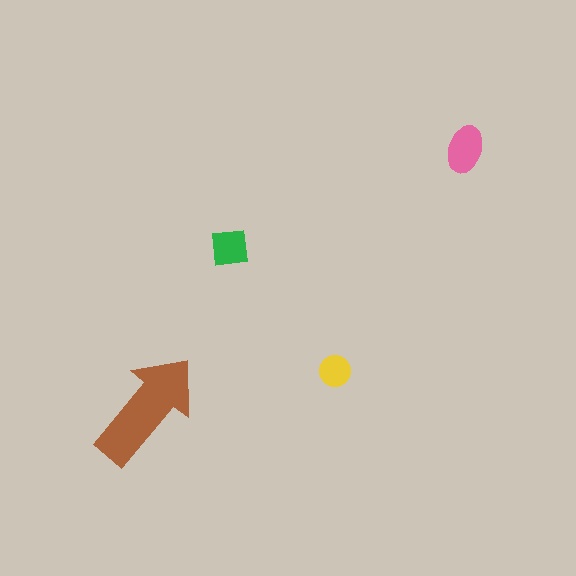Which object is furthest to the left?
The brown arrow is leftmost.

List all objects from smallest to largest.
The yellow circle, the green square, the pink ellipse, the brown arrow.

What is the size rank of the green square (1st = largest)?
3rd.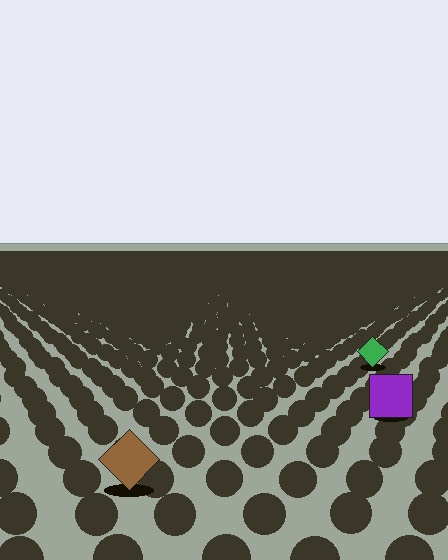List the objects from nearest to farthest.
From nearest to farthest: the brown diamond, the purple square, the green diamond.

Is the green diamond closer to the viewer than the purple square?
No. The purple square is closer — you can tell from the texture gradient: the ground texture is coarser near it.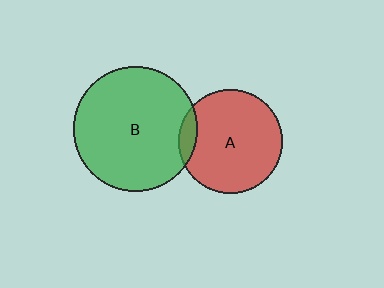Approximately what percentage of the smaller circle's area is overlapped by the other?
Approximately 10%.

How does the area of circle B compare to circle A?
Approximately 1.4 times.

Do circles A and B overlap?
Yes.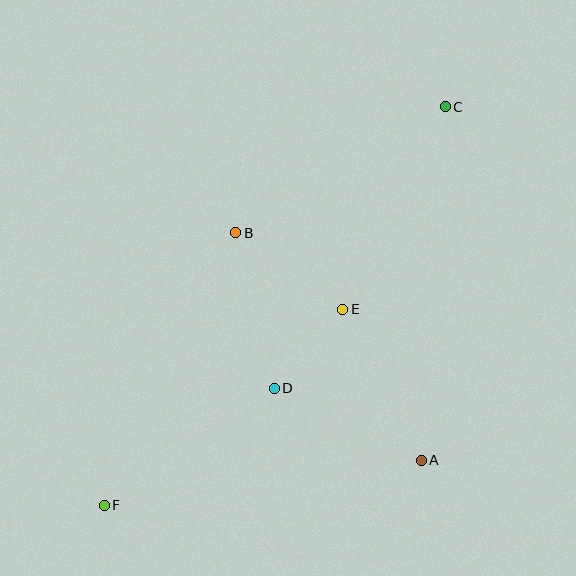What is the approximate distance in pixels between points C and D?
The distance between C and D is approximately 329 pixels.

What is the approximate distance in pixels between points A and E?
The distance between A and E is approximately 170 pixels.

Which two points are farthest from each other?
Points C and F are farthest from each other.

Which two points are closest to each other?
Points D and E are closest to each other.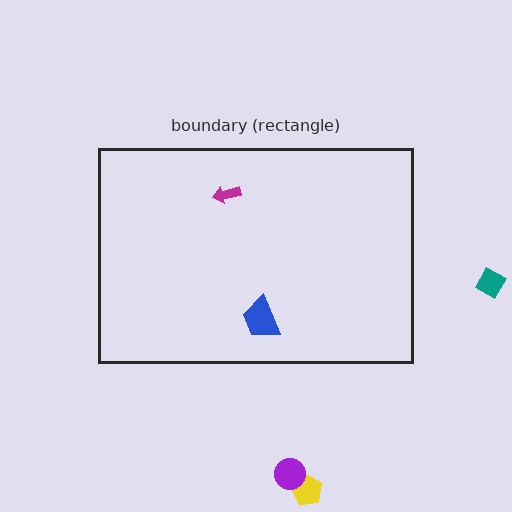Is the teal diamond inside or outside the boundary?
Outside.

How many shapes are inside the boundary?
2 inside, 3 outside.